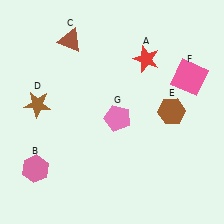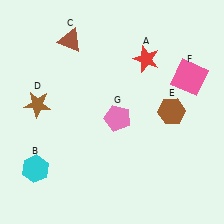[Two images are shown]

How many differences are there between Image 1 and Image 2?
There is 1 difference between the two images.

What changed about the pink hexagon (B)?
In Image 1, B is pink. In Image 2, it changed to cyan.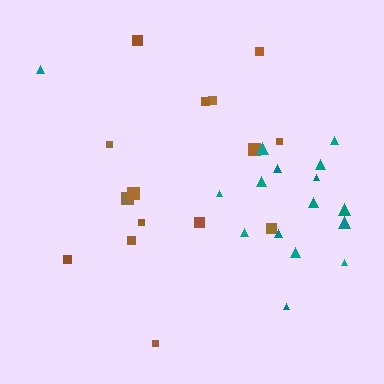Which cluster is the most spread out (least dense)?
Brown.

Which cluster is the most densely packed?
Teal.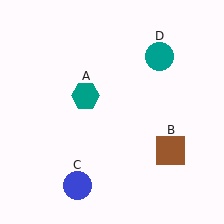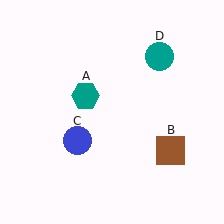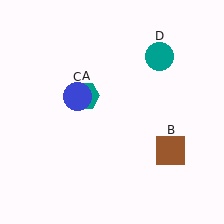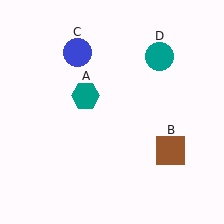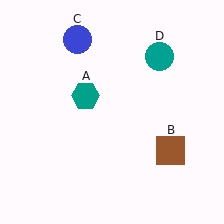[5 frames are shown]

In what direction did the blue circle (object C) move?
The blue circle (object C) moved up.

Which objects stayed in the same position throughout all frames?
Teal hexagon (object A) and brown square (object B) and teal circle (object D) remained stationary.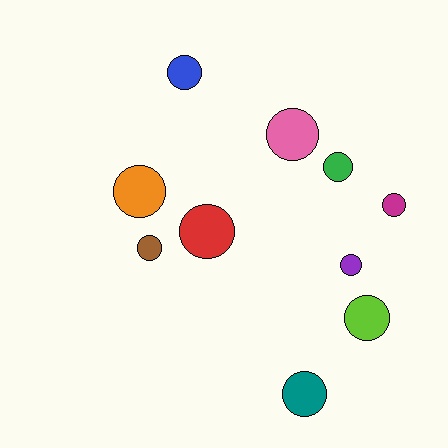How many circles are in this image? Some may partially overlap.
There are 10 circles.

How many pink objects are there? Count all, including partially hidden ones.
There is 1 pink object.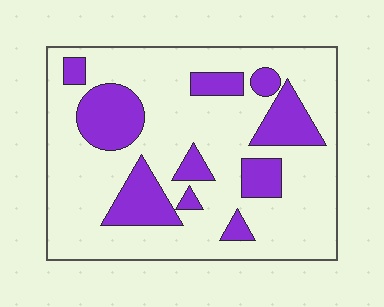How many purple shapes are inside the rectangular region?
10.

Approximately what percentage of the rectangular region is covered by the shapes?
Approximately 25%.